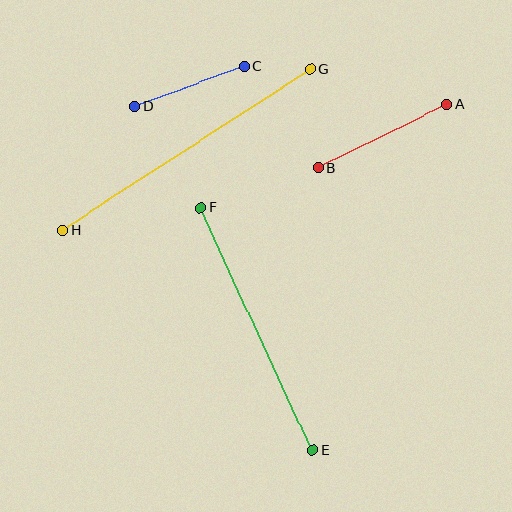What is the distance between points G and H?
The distance is approximately 296 pixels.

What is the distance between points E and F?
The distance is approximately 267 pixels.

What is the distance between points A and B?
The distance is approximately 143 pixels.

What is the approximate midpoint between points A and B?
The midpoint is at approximately (382, 136) pixels.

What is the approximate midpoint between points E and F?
The midpoint is at approximately (256, 329) pixels.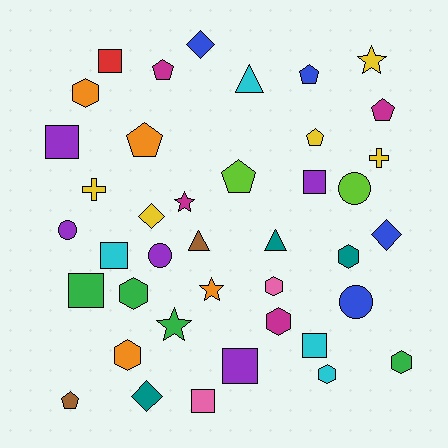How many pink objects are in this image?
There are 2 pink objects.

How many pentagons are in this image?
There are 7 pentagons.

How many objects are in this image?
There are 40 objects.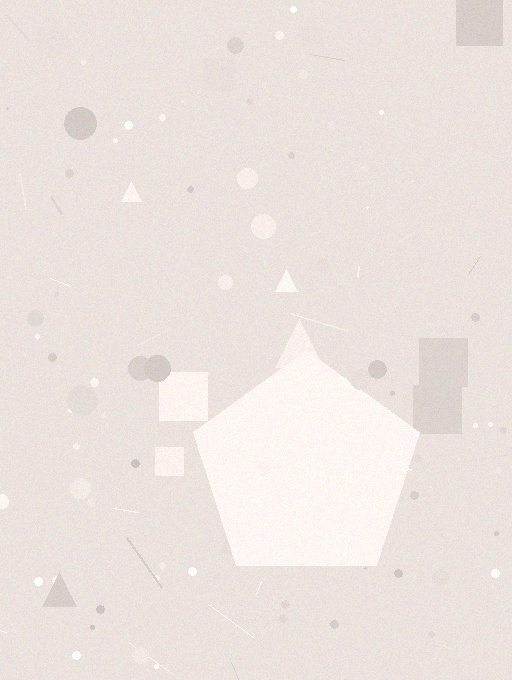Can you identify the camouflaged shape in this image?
The camouflaged shape is a pentagon.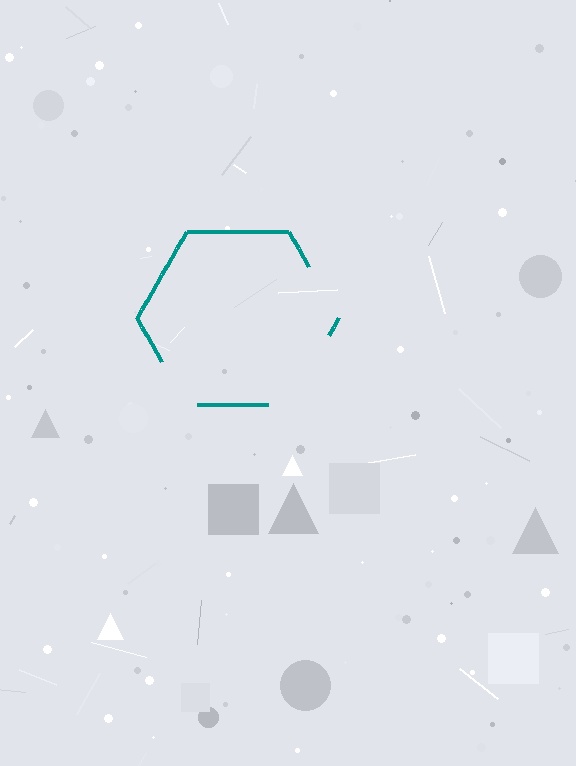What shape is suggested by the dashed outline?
The dashed outline suggests a hexagon.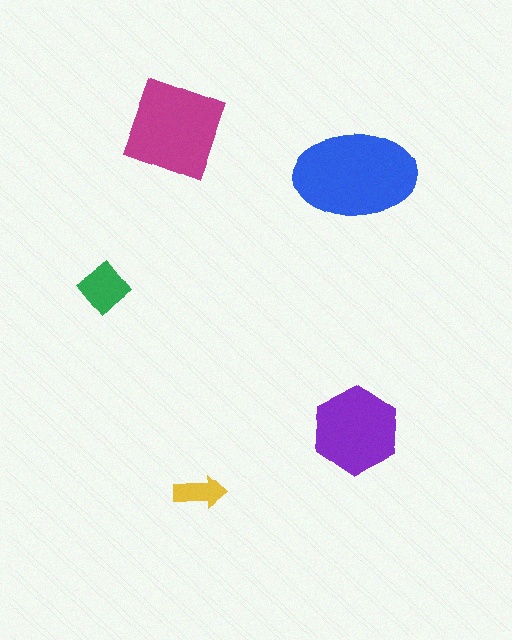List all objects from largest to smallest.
The blue ellipse, the magenta diamond, the purple hexagon, the green diamond, the yellow arrow.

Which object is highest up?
The magenta diamond is topmost.